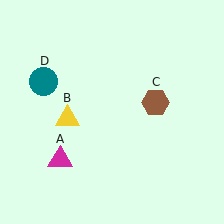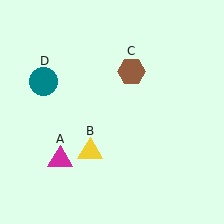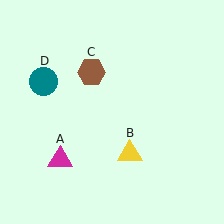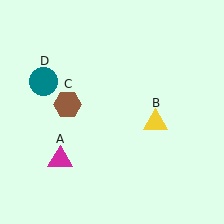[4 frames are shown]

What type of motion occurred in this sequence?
The yellow triangle (object B), brown hexagon (object C) rotated counterclockwise around the center of the scene.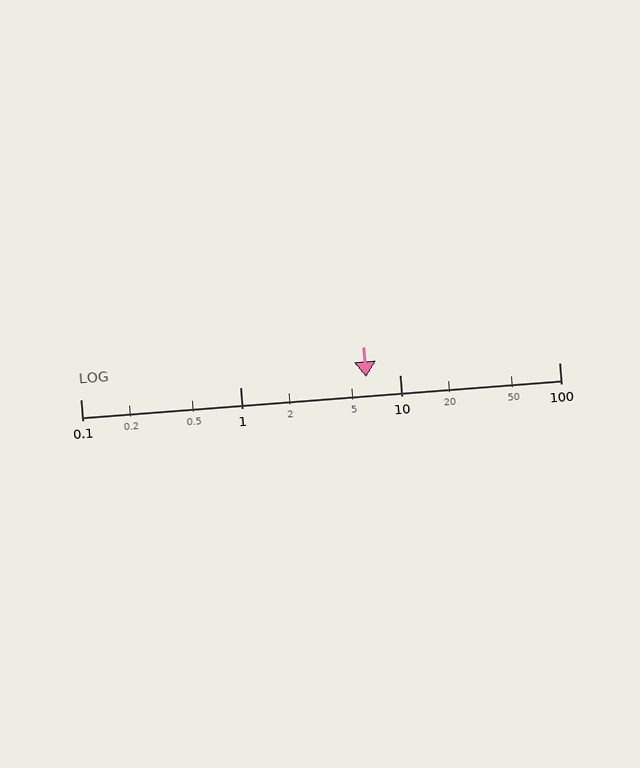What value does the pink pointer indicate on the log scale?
The pointer indicates approximately 6.2.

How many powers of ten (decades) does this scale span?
The scale spans 3 decades, from 0.1 to 100.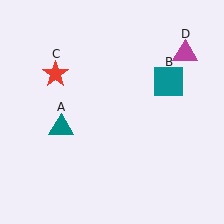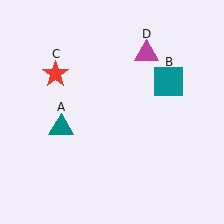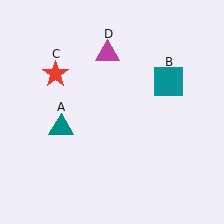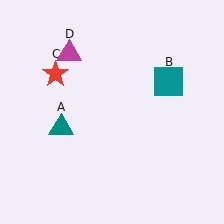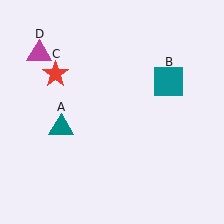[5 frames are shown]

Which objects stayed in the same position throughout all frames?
Teal triangle (object A) and teal square (object B) and red star (object C) remained stationary.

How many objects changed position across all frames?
1 object changed position: magenta triangle (object D).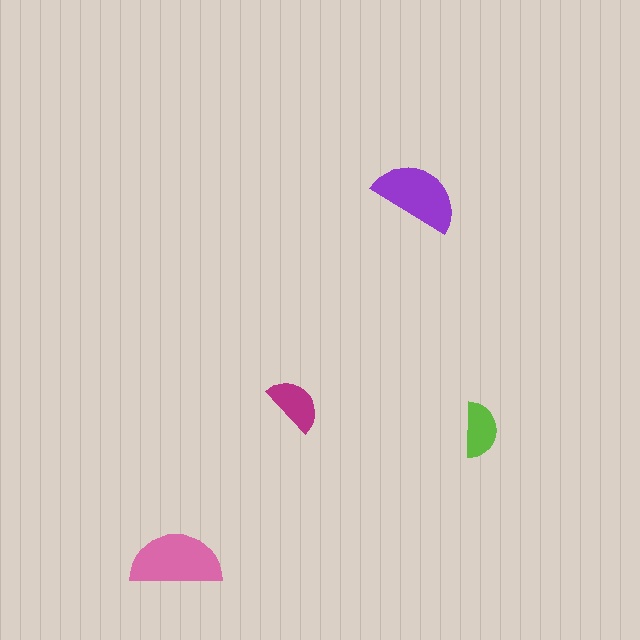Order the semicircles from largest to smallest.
the pink one, the purple one, the magenta one, the lime one.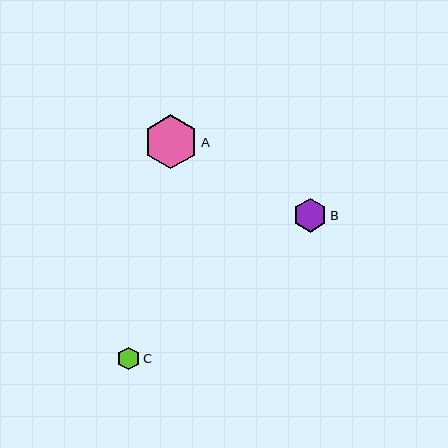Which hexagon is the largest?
Hexagon A is the largest with a size of approximately 54 pixels.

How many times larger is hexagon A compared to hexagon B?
Hexagon A is approximately 1.6 times the size of hexagon B.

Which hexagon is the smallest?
Hexagon C is the smallest with a size of approximately 23 pixels.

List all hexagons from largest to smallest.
From largest to smallest: A, B, C.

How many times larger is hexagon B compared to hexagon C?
Hexagon B is approximately 1.5 times the size of hexagon C.